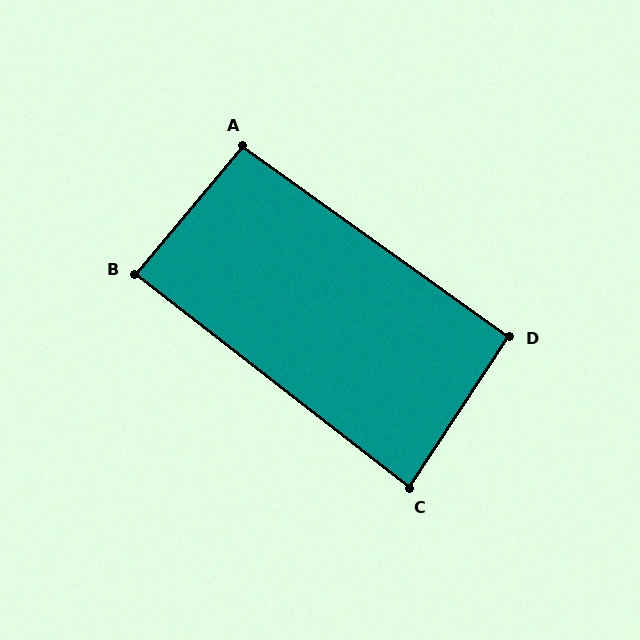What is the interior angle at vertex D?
Approximately 92 degrees (approximately right).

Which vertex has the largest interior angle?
A, at approximately 94 degrees.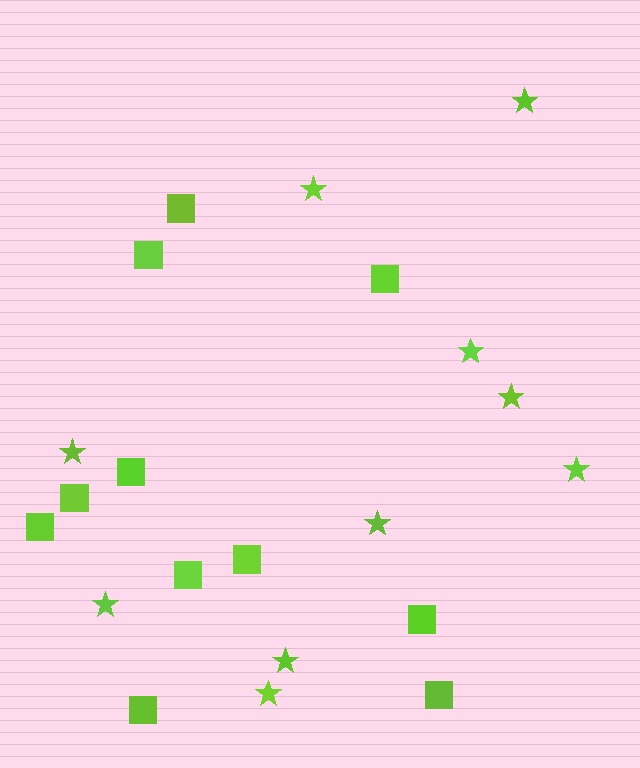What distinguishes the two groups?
There are 2 groups: one group of stars (10) and one group of squares (11).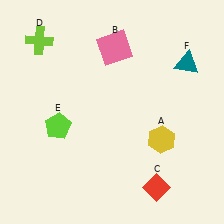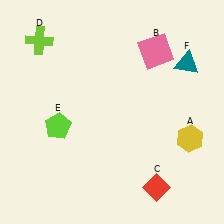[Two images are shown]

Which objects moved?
The objects that moved are: the yellow hexagon (A), the pink square (B).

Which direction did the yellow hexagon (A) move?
The yellow hexagon (A) moved right.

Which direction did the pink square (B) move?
The pink square (B) moved right.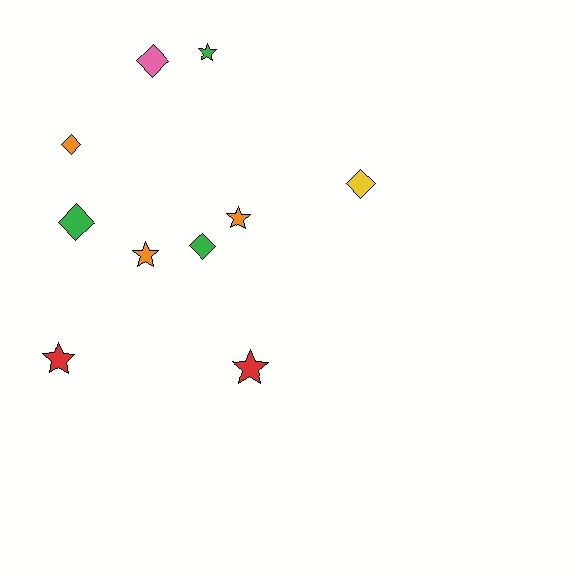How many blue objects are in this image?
There are no blue objects.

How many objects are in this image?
There are 10 objects.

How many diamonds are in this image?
There are 5 diamonds.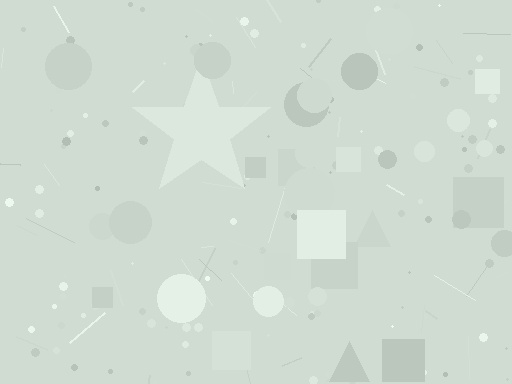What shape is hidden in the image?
A star is hidden in the image.